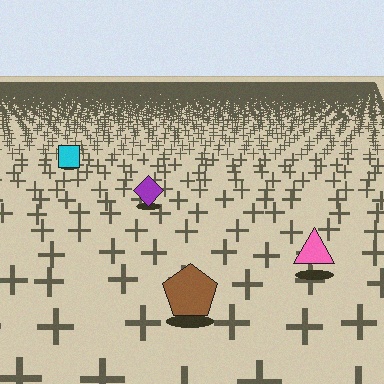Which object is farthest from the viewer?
The cyan square is farthest from the viewer. It appears smaller and the ground texture around it is denser.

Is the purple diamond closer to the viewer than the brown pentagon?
No. The brown pentagon is closer — you can tell from the texture gradient: the ground texture is coarser near it.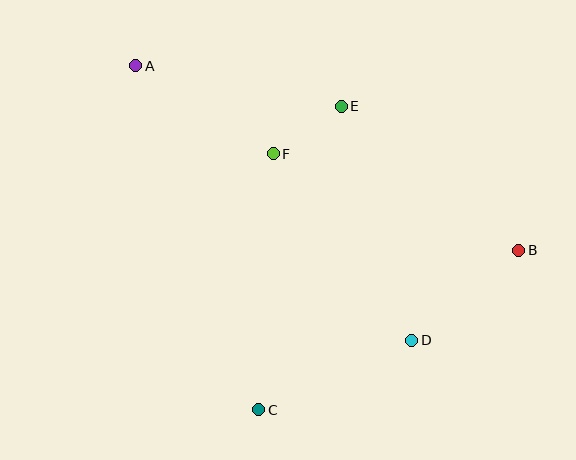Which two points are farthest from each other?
Points A and B are farthest from each other.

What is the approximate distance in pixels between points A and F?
The distance between A and F is approximately 163 pixels.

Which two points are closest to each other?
Points E and F are closest to each other.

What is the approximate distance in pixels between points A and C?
The distance between A and C is approximately 365 pixels.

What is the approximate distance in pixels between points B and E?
The distance between B and E is approximately 229 pixels.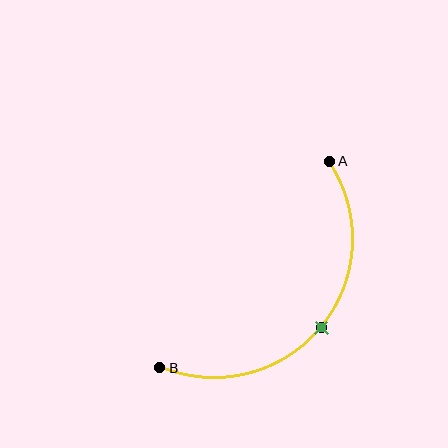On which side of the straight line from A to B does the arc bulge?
The arc bulges below and to the right of the straight line connecting A and B.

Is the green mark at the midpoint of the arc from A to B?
Yes. The green mark lies on the arc at equal arc-length from both A and B — it is the arc midpoint.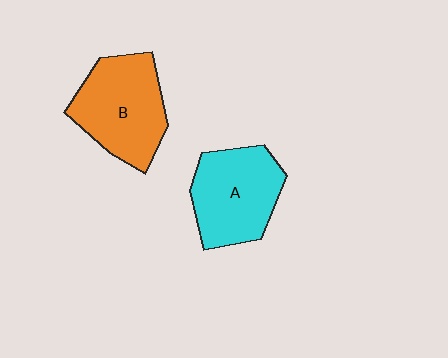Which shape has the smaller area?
Shape A (cyan).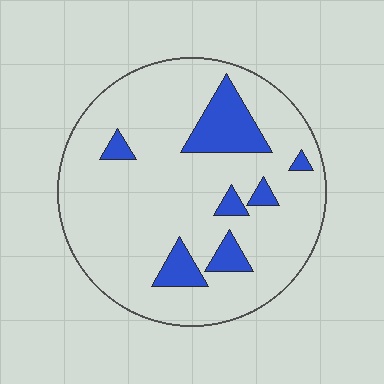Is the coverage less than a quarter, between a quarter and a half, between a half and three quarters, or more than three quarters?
Less than a quarter.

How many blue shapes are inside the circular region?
7.